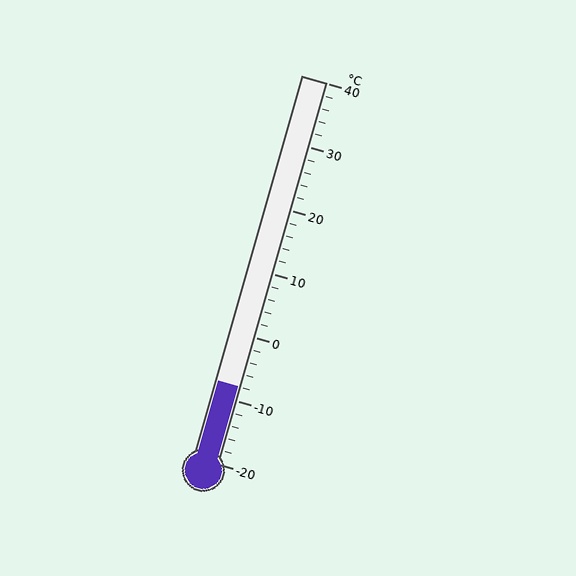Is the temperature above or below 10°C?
The temperature is below 10°C.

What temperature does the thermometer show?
The thermometer shows approximately -8°C.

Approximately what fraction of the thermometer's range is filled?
The thermometer is filled to approximately 20% of its range.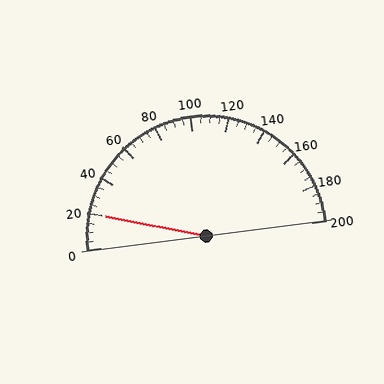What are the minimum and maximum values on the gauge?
The gauge ranges from 0 to 200.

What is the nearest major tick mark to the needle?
The nearest major tick mark is 20.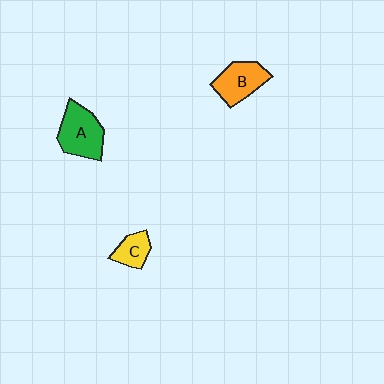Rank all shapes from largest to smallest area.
From largest to smallest: A (green), B (orange), C (yellow).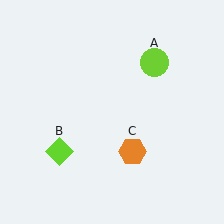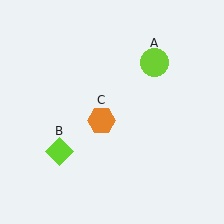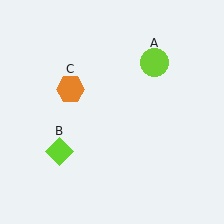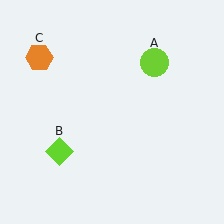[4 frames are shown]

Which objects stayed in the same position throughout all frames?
Lime circle (object A) and lime diamond (object B) remained stationary.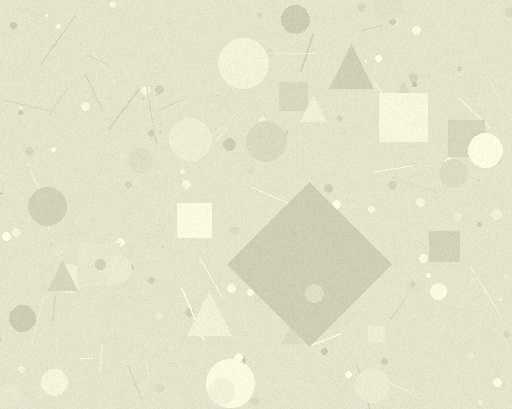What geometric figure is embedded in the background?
A diamond is embedded in the background.